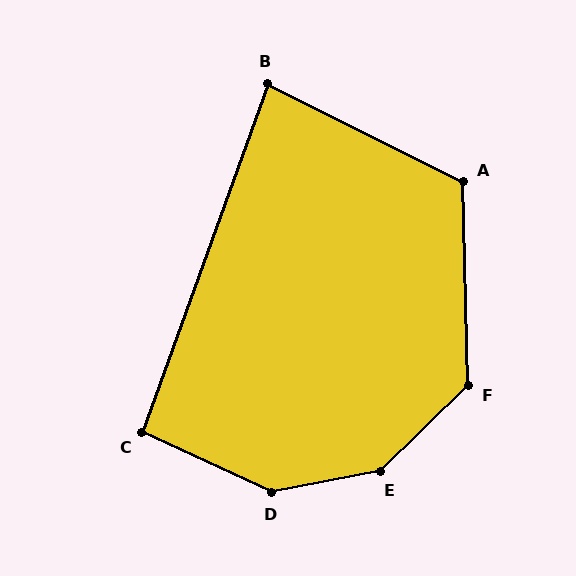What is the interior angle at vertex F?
Approximately 133 degrees (obtuse).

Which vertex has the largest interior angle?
E, at approximately 147 degrees.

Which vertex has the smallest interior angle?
B, at approximately 83 degrees.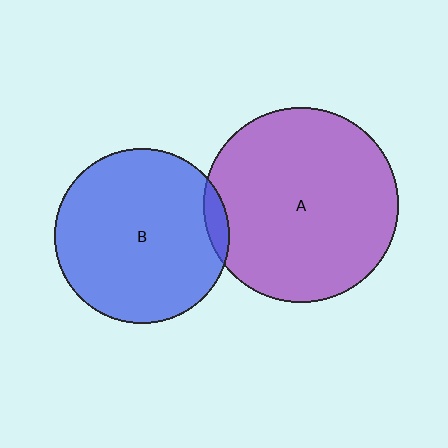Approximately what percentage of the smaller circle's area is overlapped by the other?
Approximately 5%.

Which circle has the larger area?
Circle A (purple).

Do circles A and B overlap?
Yes.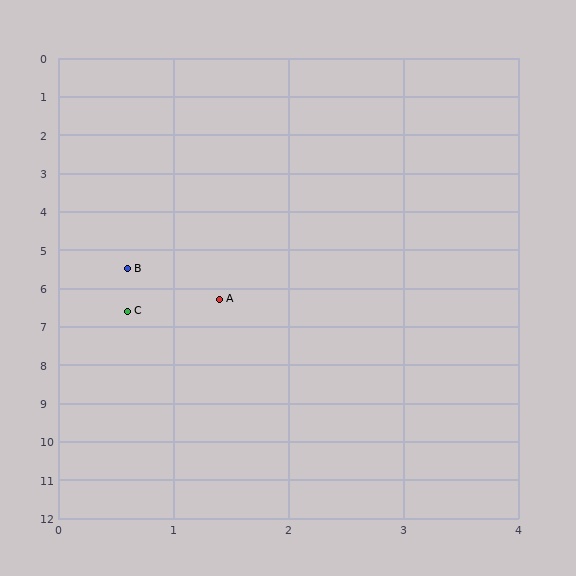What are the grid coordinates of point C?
Point C is at approximately (0.6, 6.6).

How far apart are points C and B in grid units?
Points C and B are about 1.1 grid units apart.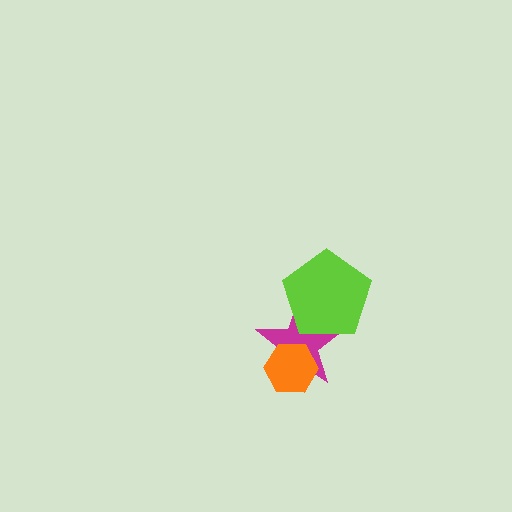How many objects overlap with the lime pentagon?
1 object overlaps with the lime pentagon.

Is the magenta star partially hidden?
Yes, it is partially covered by another shape.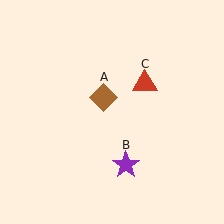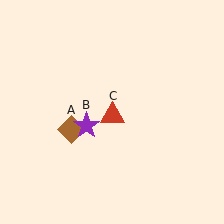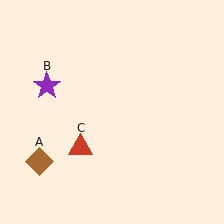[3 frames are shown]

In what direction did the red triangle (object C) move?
The red triangle (object C) moved down and to the left.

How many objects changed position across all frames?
3 objects changed position: brown diamond (object A), purple star (object B), red triangle (object C).